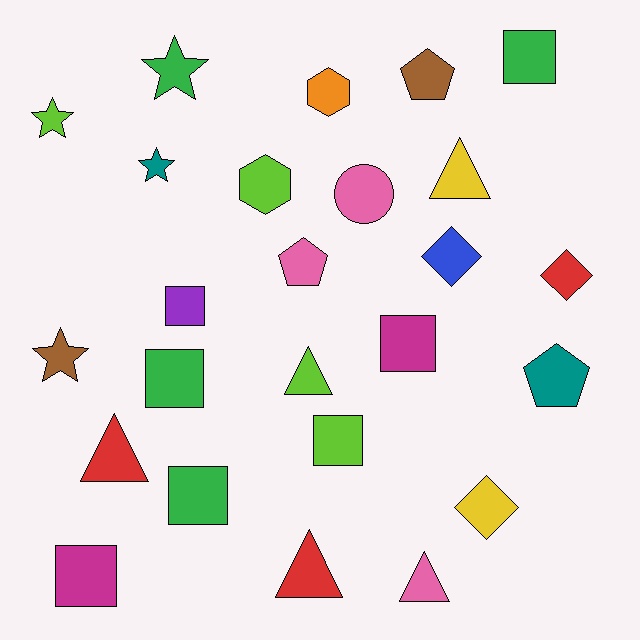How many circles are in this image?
There is 1 circle.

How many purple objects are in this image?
There is 1 purple object.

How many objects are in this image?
There are 25 objects.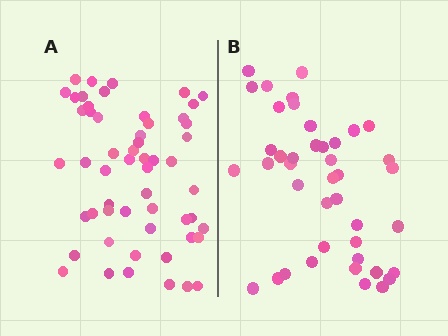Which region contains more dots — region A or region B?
Region A (the left region) has more dots.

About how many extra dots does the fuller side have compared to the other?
Region A has approximately 15 more dots than region B.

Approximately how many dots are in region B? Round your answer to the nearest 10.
About 40 dots. (The exact count is 42, which rounds to 40.)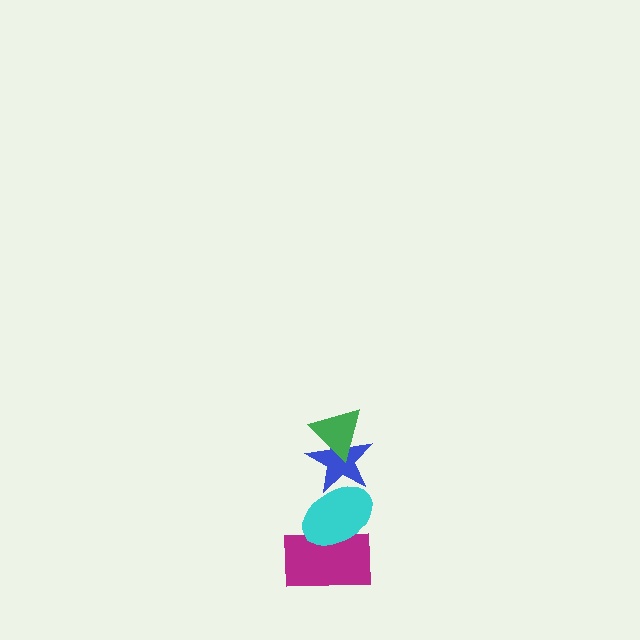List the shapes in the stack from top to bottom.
From top to bottom: the green triangle, the blue star, the cyan ellipse, the magenta rectangle.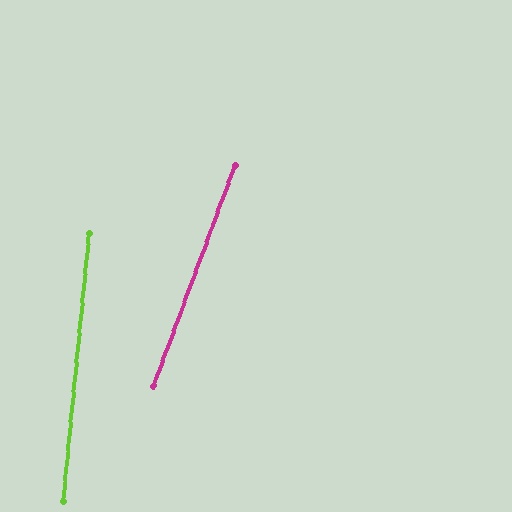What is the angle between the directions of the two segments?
Approximately 15 degrees.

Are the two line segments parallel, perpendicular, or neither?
Neither parallel nor perpendicular — they differ by about 15°.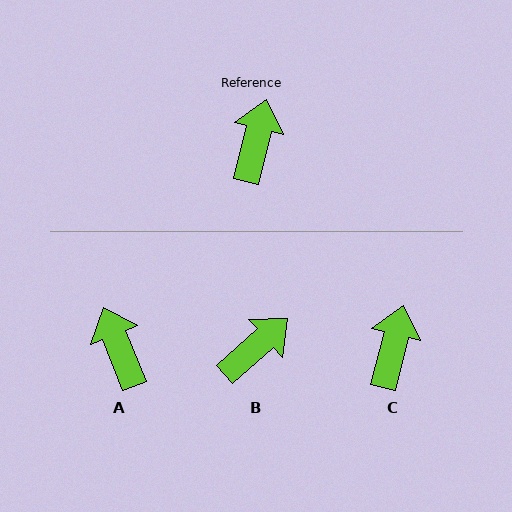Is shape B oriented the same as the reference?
No, it is off by about 35 degrees.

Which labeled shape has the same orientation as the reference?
C.